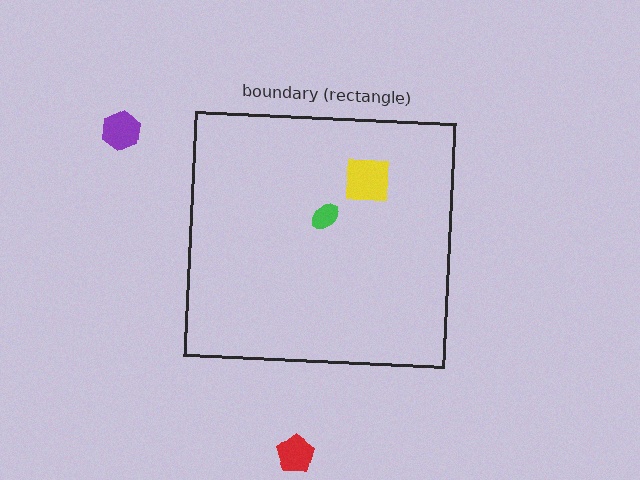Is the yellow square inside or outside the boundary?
Inside.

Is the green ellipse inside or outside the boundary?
Inside.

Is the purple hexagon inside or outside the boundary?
Outside.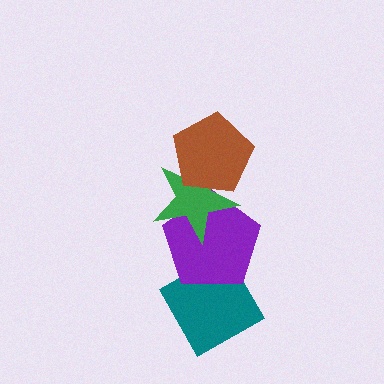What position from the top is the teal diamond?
The teal diamond is 4th from the top.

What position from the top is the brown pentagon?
The brown pentagon is 1st from the top.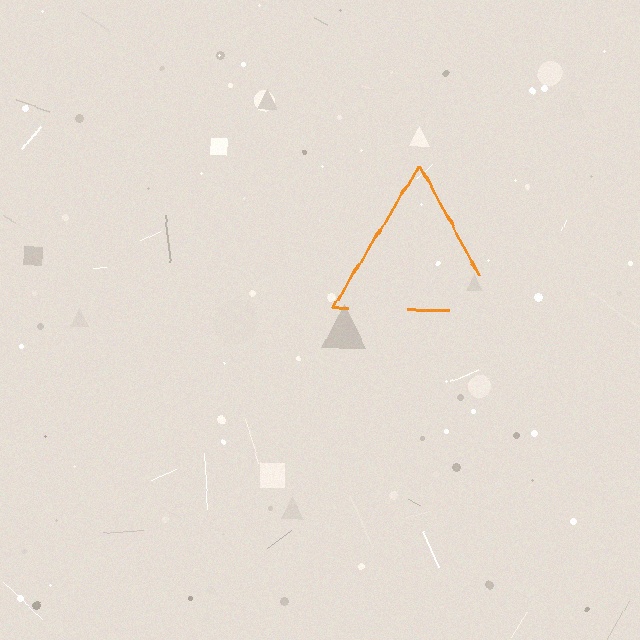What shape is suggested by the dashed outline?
The dashed outline suggests a triangle.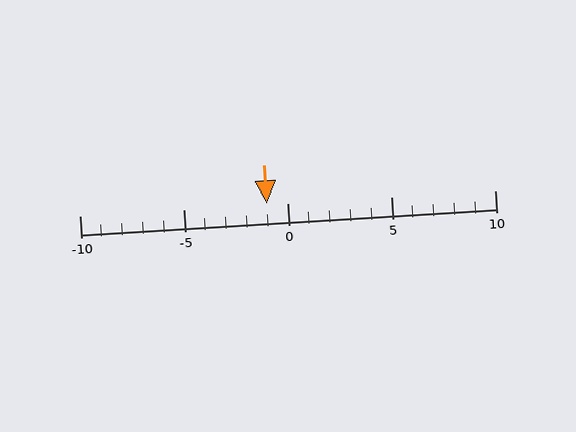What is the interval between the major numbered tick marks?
The major tick marks are spaced 5 units apart.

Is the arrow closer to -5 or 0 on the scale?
The arrow is closer to 0.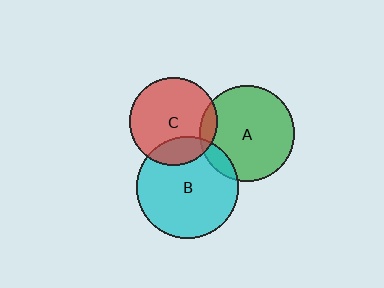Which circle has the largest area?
Circle B (cyan).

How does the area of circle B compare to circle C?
Approximately 1.3 times.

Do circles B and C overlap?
Yes.